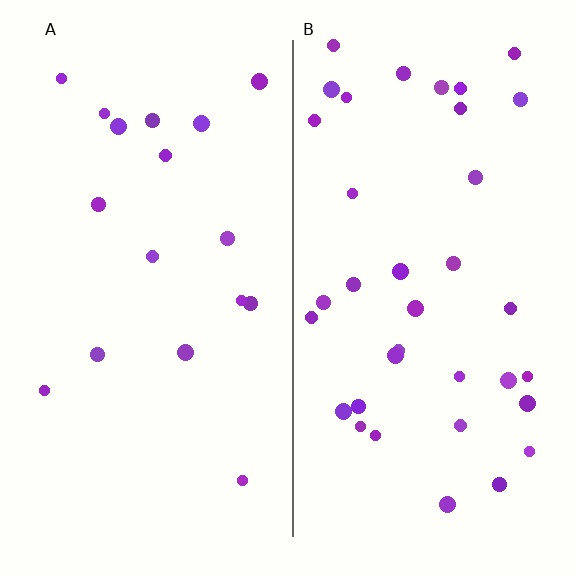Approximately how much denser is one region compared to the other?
Approximately 2.1× — region B over region A.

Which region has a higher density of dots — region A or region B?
B (the right).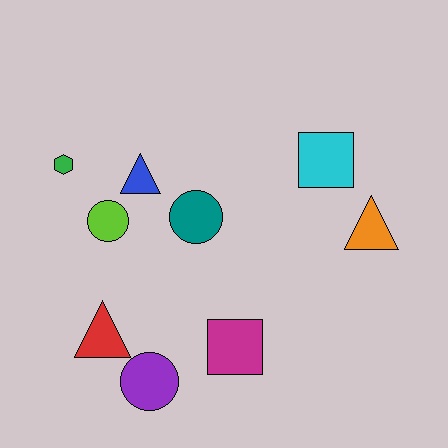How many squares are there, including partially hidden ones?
There are 2 squares.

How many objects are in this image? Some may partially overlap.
There are 9 objects.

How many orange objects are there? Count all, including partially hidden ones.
There is 1 orange object.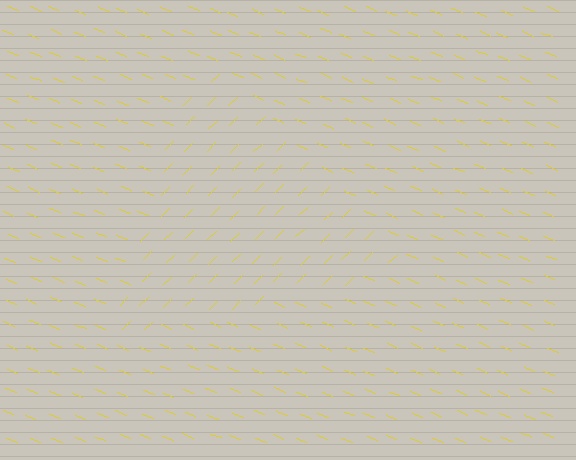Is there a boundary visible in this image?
Yes, there is a texture boundary formed by a change in line orientation.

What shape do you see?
I see a triangle.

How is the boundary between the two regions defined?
The boundary is defined purely by a change in line orientation (approximately 66 degrees difference). All lines are the same color and thickness.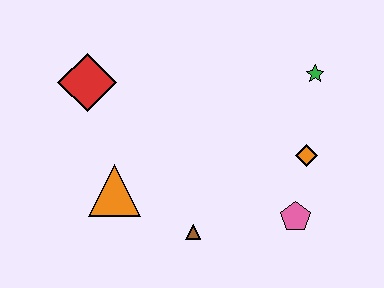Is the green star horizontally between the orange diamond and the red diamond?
No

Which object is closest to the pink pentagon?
The orange diamond is closest to the pink pentagon.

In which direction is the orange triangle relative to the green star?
The orange triangle is to the left of the green star.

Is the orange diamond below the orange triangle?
No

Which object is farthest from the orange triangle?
The green star is farthest from the orange triangle.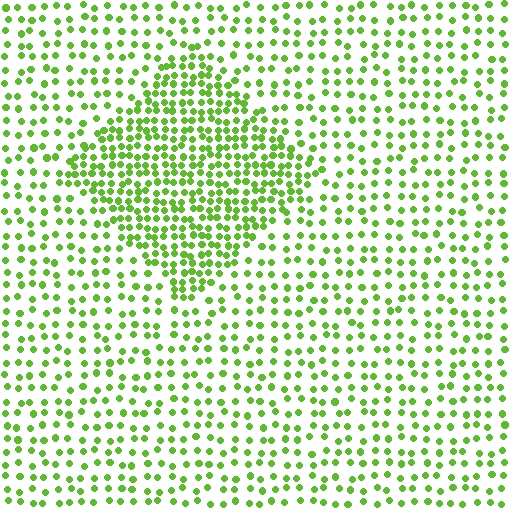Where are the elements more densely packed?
The elements are more densely packed inside the diamond boundary.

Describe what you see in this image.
The image contains small lime elements arranged at two different densities. A diamond-shaped region is visible where the elements are more densely packed than the surrounding area.